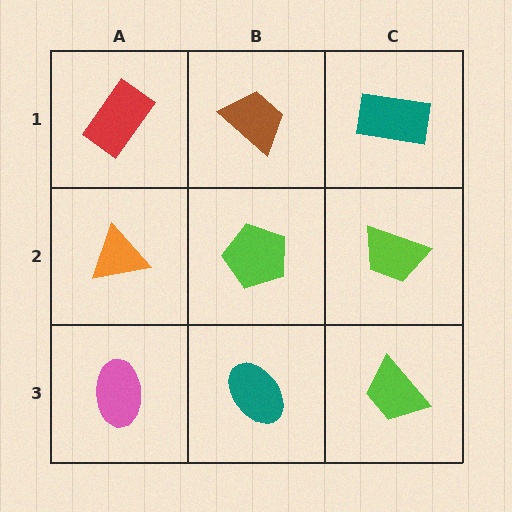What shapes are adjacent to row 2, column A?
A red rectangle (row 1, column A), a pink ellipse (row 3, column A), a lime pentagon (row 2, column B).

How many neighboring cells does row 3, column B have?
3.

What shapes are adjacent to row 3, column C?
A lime trapezoid (row 2, column C), a teal ellipse (row 3, column B).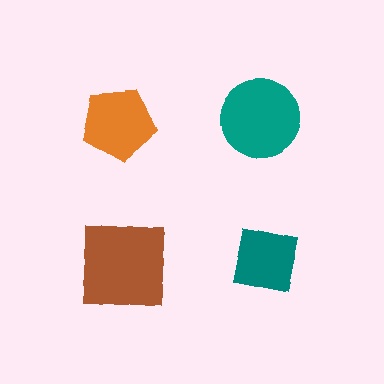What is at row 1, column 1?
An orange pentagon.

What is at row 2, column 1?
A brown square.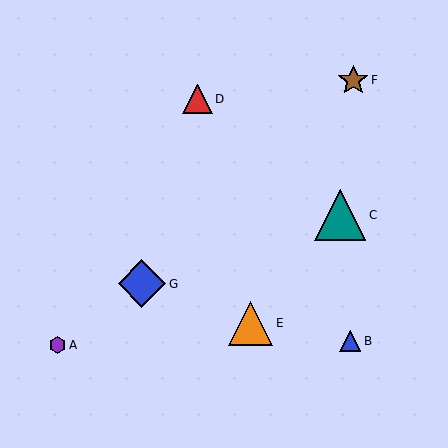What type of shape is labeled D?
Shape D is a red triangle.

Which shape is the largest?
The teal triangle (labeled C) is the largest.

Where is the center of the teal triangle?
The center of the teal triangle is at (340, 215).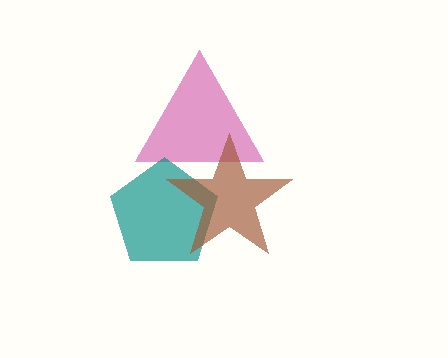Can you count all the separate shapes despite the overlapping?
Yes, there are 3 separate shapes.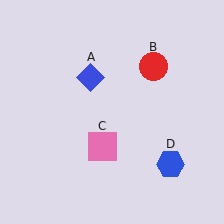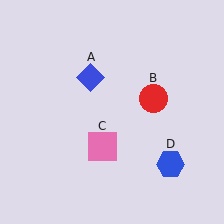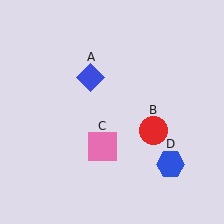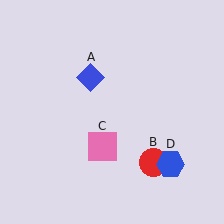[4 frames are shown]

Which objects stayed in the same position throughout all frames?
Blue diamond (object A) and pink square (object C) and blue hexagon (object D) remained stationary.